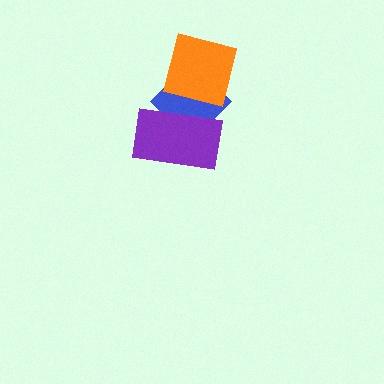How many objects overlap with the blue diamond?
2 objects overlap with the blue diamond.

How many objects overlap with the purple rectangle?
1 object overlaps with the purple rectangle.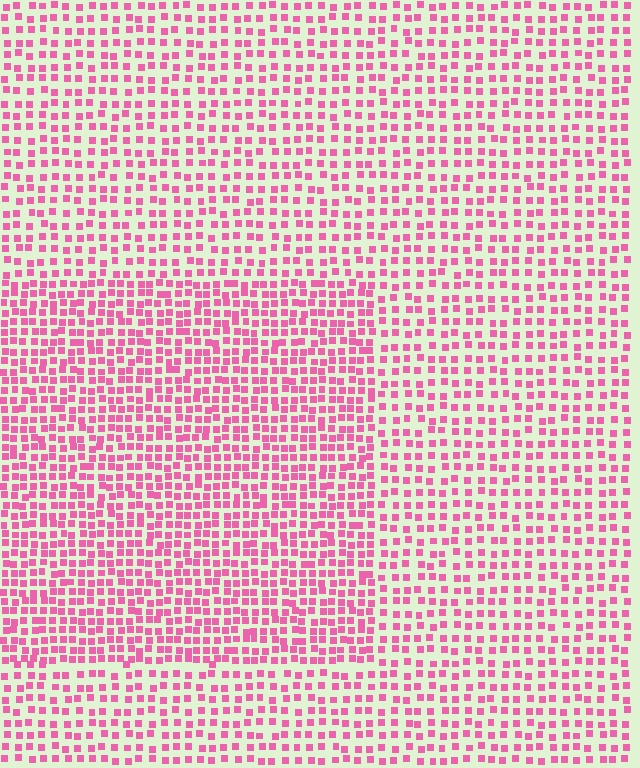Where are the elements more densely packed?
The elements are more densely packed inside the rectangle boundary.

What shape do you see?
I see a rectangle.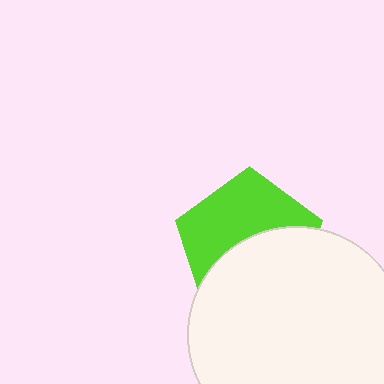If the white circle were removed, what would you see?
You would see the complete lime pentagon.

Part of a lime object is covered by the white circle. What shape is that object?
It is a pentagon.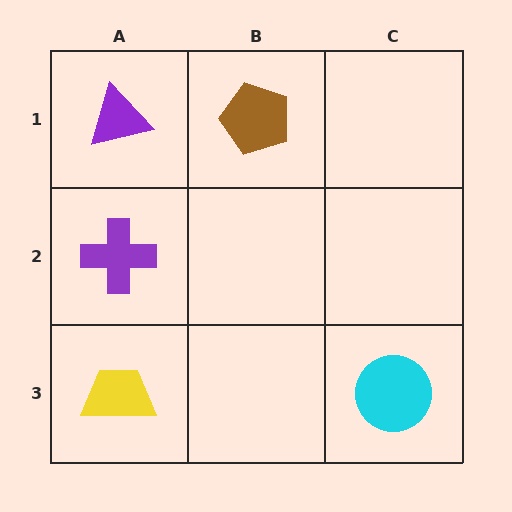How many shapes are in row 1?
2 shapes.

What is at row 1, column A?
A purple triangle.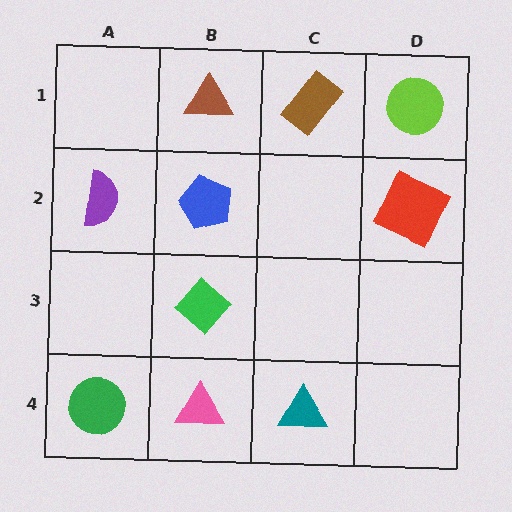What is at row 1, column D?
A lime circle.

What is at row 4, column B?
A pink triangle.